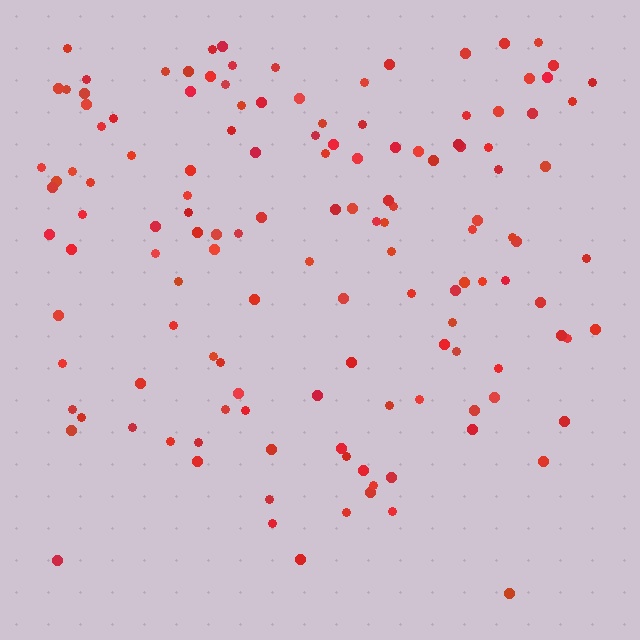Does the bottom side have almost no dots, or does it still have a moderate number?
Still a moderate number, just noticeably fewer than the top.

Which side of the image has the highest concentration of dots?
The top.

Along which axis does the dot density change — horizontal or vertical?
Vertical.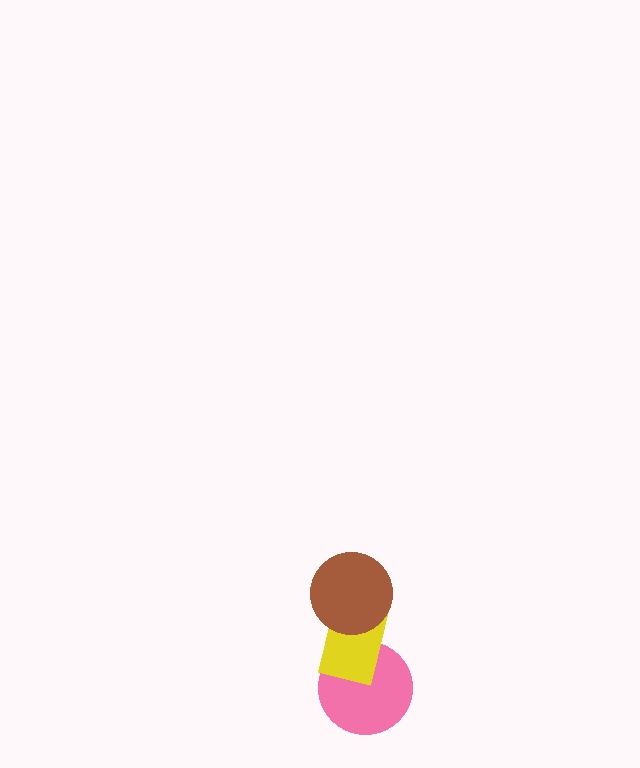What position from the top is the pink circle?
The pink circle is 3rd from the top.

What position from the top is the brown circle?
The brown circle is 1st from the top.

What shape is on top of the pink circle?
The yellow rectangle is on top of the pink circle.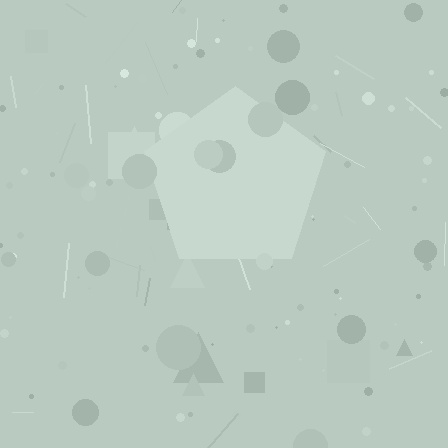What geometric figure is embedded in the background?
A pentagon is embedded in the background.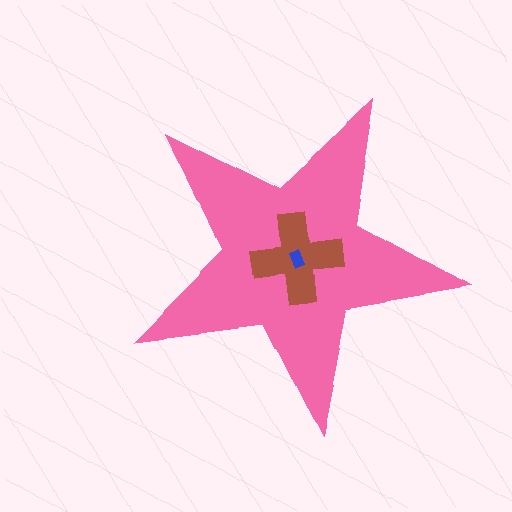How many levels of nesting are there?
3.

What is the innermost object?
The blue rectangle.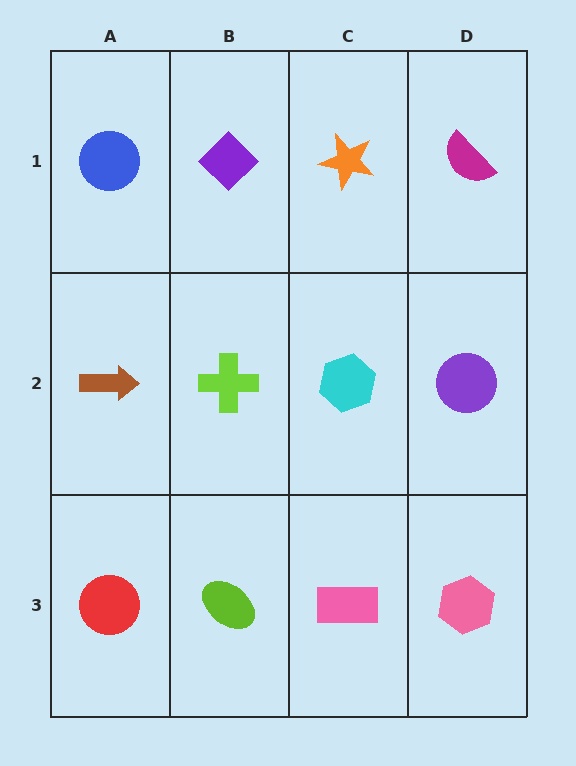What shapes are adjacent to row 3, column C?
A cyan hexagon (row 2, column C), a lime ellipse (row 3, column B), a pink hexagon (row 3, column D).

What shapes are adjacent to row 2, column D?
A magenta semicircle (row 1, column D), a pink hexagon (row 3, column D), a cyan hexagon (row 2, column C).